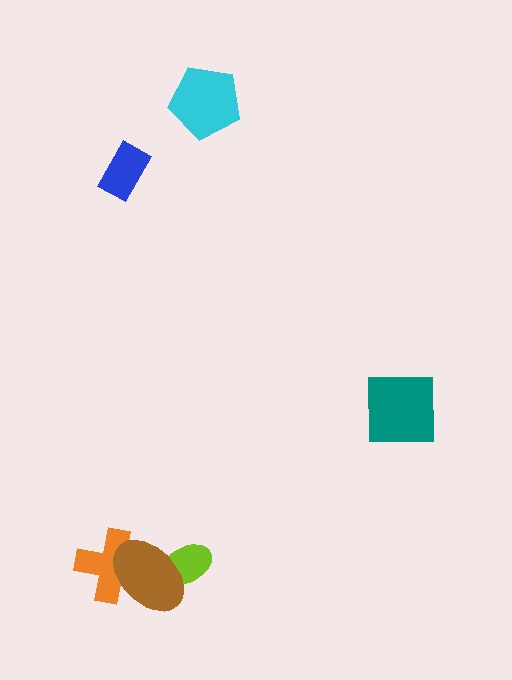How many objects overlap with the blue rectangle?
0 objects overlap with the blue rectangle.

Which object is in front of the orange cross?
The brown ellipse is in front of the orange cross.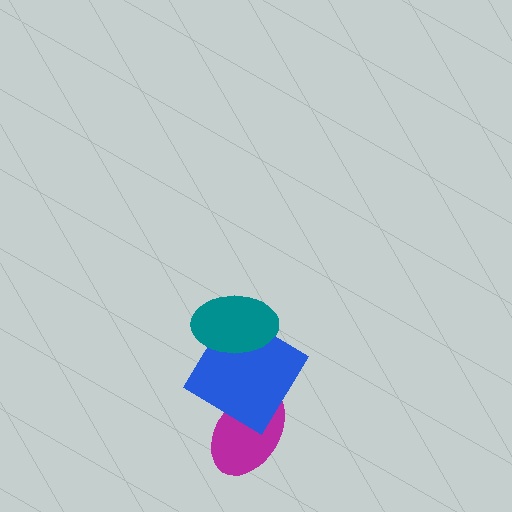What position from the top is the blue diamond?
The blue diamond is 2nd from the top.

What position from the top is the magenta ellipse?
The magenta ellipse is 3rd from the top.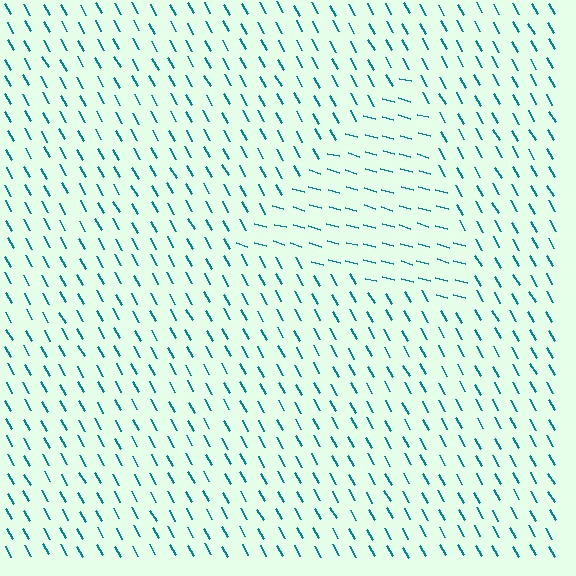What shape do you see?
I see a triangle.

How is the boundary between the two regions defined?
The boundary is defined purely by a change in line orientation (approximately 45 degrees difference). All lines are the same color and thickness.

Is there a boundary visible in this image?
Yes, there is a texture boundary formed by a change in line orientation.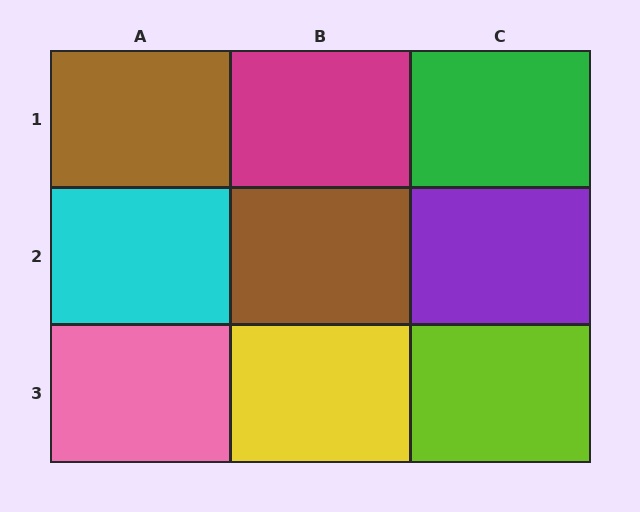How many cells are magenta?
1 cell is magenta.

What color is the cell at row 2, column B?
Brown.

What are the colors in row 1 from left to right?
Brown, magenta, green.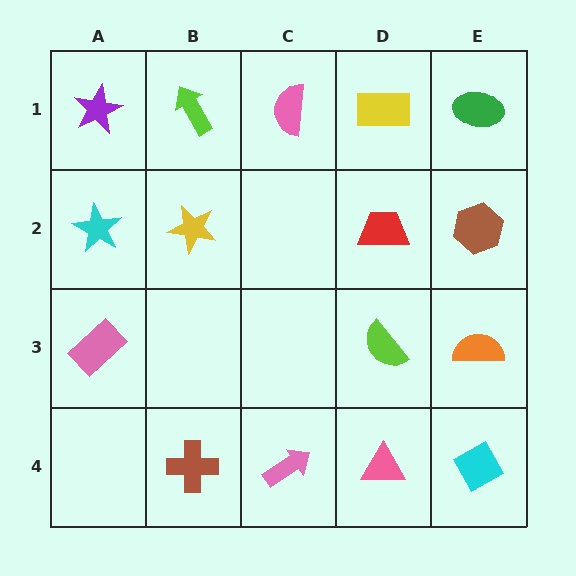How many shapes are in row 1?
5 shapes.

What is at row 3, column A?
A pink rectangle.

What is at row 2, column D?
A red trapezoid.